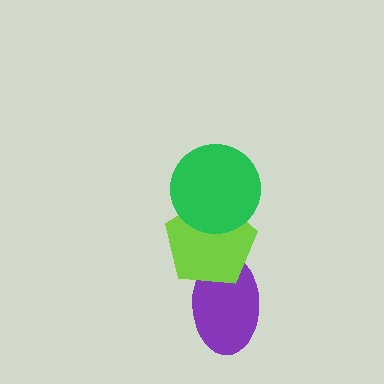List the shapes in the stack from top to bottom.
From top to bottom: the green circle, the lime pentagon, the purple ellipse.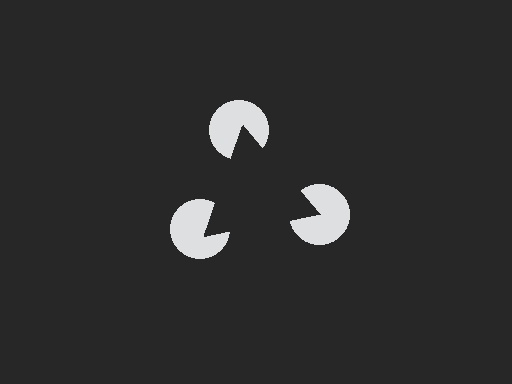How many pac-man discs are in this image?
There are 3 — one at each vertex of the illusory triangle.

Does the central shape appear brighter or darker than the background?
It typically appears slightly darker than the background, even though no actual brightness change is drawn.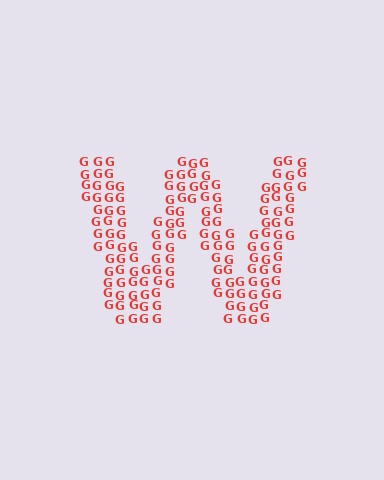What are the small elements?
The small elements are letter G's.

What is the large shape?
The large shape is the letter W.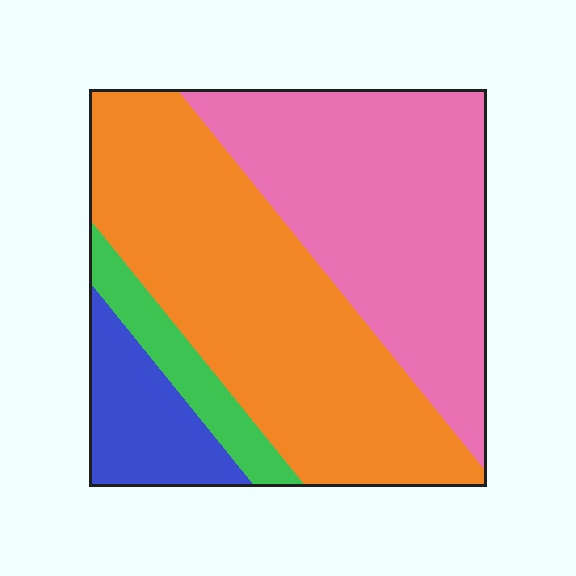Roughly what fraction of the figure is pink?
Pink covers 38% of the figure.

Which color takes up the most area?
Orange, at roughly 45%.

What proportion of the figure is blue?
Blue takes up less than a quarter of the figure.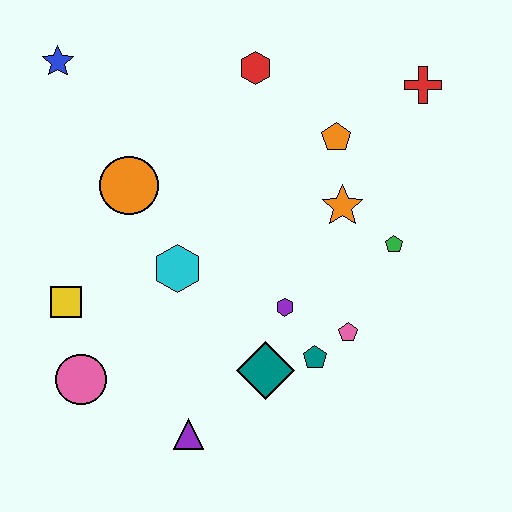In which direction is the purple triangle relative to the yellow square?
The purple triangle is below the yellow square.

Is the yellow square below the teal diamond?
No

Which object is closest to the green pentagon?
The orange star is closest to the green pentagon.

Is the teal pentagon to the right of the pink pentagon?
No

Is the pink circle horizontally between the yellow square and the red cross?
Yes